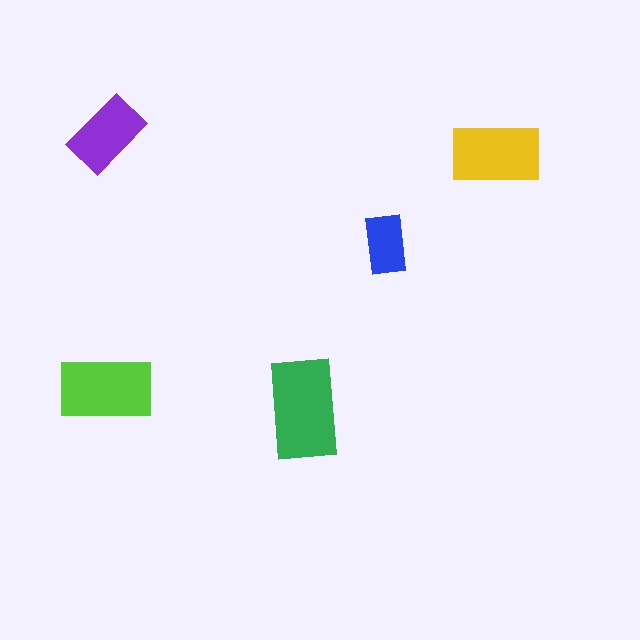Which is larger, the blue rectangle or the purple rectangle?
The purple one.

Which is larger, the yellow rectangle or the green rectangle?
The green one.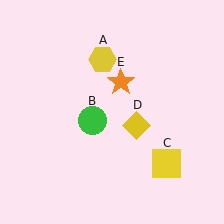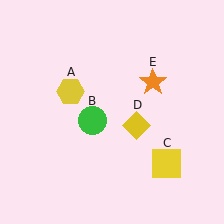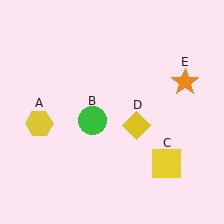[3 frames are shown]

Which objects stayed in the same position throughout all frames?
Green circle (object B) and yellow square (object C) and yellow diamond (object D) remained stationary.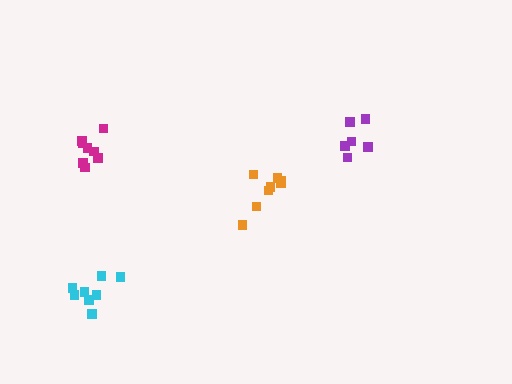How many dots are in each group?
Group 1: 6 dots, Group 2: 8 dots, Group 3: 8 dots, Group 4: 8 dots (30 total).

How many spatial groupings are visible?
There are 4 spatial groupings.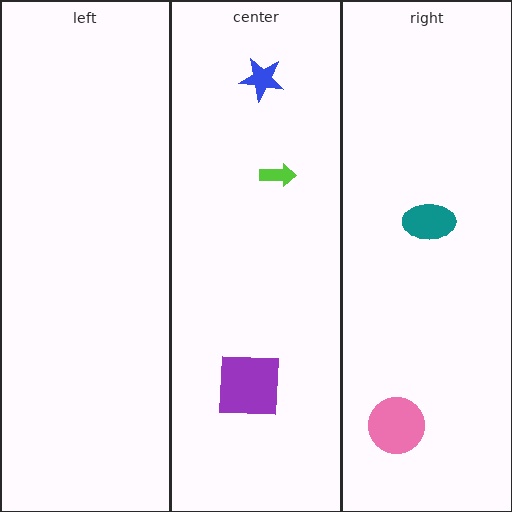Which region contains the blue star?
The center region.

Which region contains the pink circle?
The right region.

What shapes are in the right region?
The teal ellipse, the pink circle.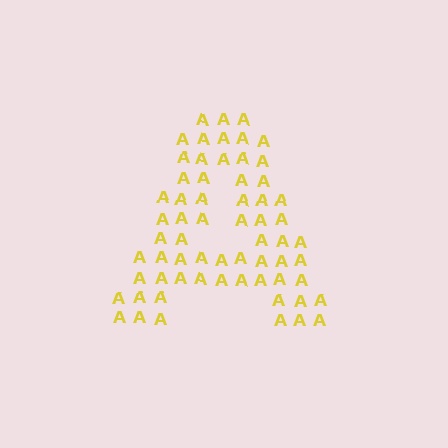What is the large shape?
The large shape is the letter A.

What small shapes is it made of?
It is made of small letter A's.